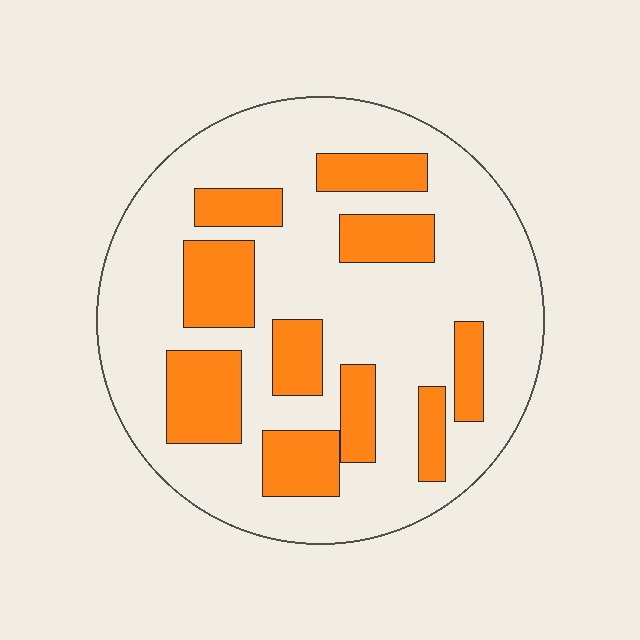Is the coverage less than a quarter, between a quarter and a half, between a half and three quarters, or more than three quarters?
Between a quarter and a half.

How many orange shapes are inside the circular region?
10.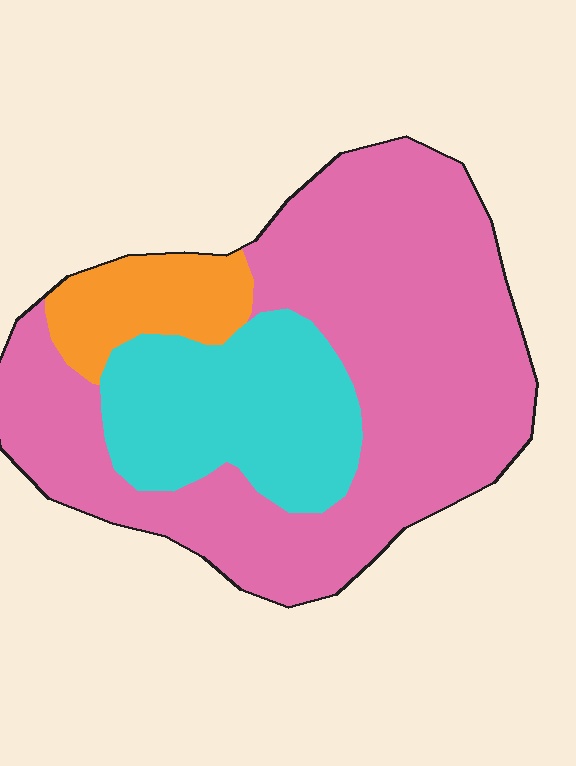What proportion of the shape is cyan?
Cyan takes up about one quarter (1/4) of the shape.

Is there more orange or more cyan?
Cyan.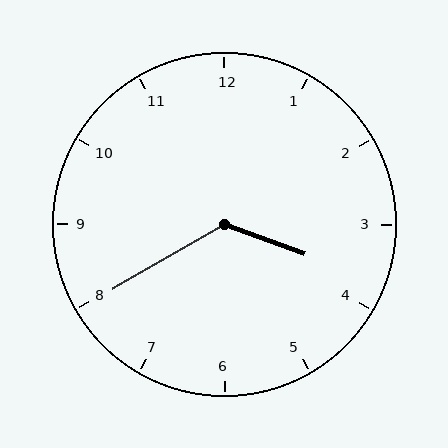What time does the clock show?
3:40.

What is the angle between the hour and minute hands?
Approximately 130 degrees.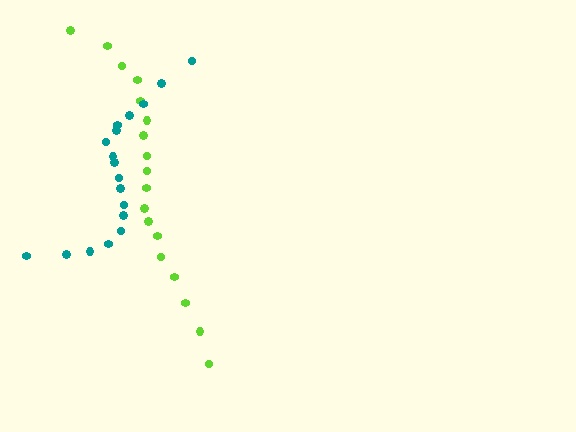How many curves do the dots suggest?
There are 2 distinct paths.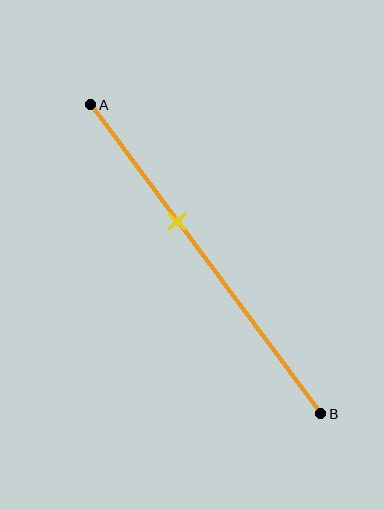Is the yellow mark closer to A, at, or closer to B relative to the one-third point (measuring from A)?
The yellow mark is closer to point B than the one-third point of segment AB.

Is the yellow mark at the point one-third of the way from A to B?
No, the mark is at about 40% from A, not at the 33% one-third point.